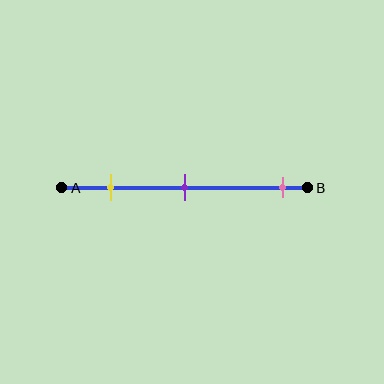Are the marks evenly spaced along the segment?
No, the marks are not evenly spaced.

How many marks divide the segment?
There are 3 marks dividing the segment.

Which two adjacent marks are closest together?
The yellow and purple marks are the closest adjacent pair.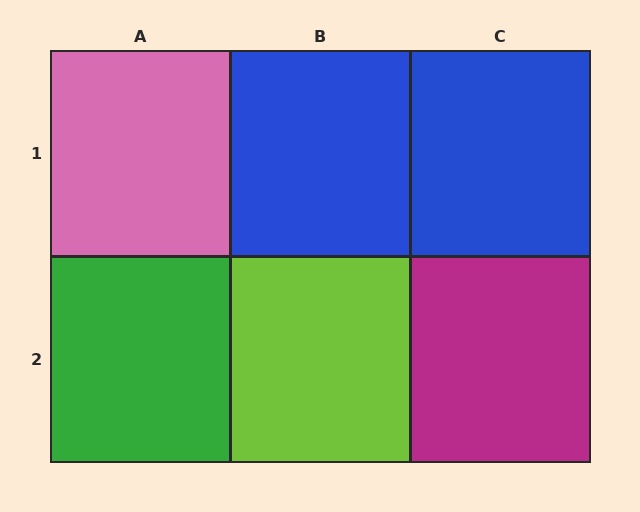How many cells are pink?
1 cell is pink.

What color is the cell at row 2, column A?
Green.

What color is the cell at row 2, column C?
Magenta.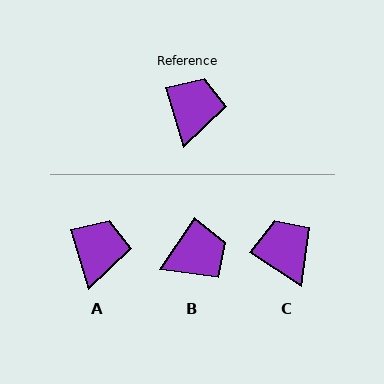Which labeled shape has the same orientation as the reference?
A.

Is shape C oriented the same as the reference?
No, it is off by about 39 degrees.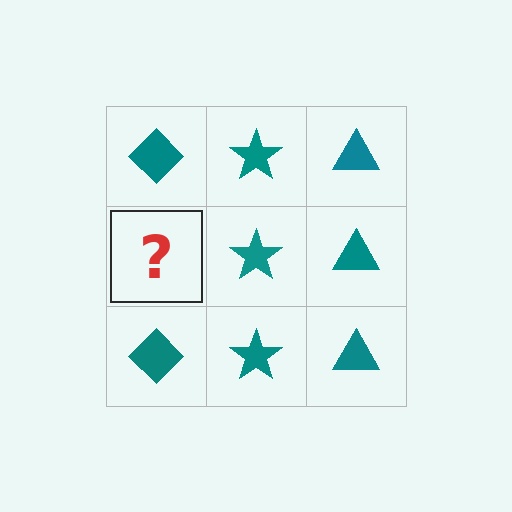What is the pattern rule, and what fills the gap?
The rule is that each column has a consistent shape. The gap should be filled with a teal diamond.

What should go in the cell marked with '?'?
The missing cell should contain a teal diamond.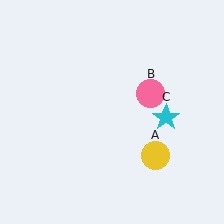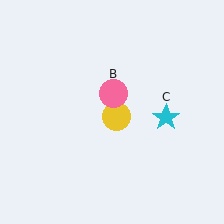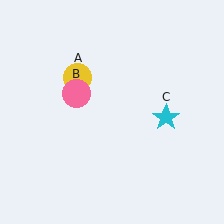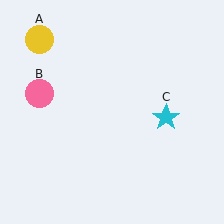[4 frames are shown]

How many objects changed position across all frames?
2 objects changed position: yellow circle (object A), pink circle (object B).